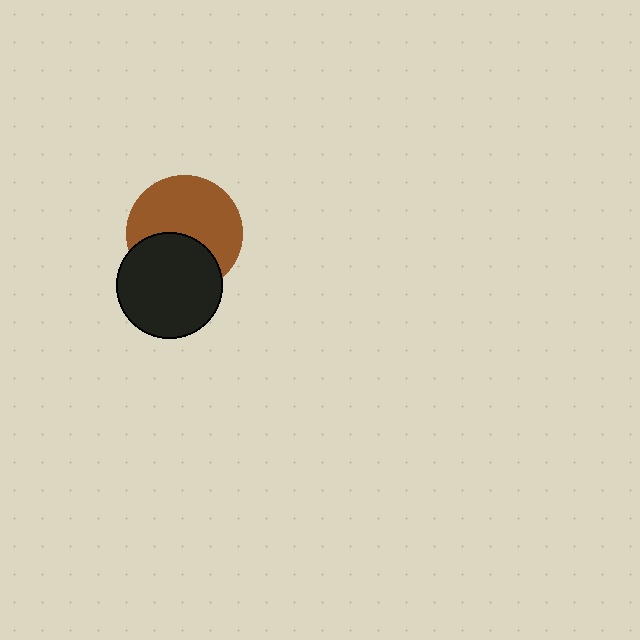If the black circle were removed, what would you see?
You would see the complete brown circle.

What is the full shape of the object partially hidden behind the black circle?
The partially hidden object is a brown circle.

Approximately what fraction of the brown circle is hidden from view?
Roughly 37% of the brown circle is hidden behind the black circle.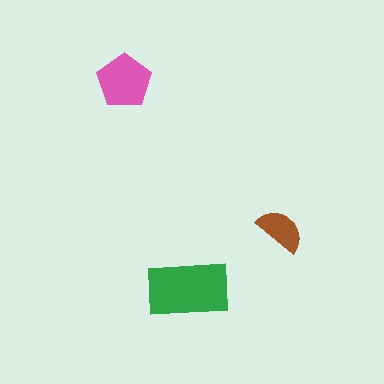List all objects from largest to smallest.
The green rectangle, the pink pentagon, the brown semicircle.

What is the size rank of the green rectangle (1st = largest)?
1st.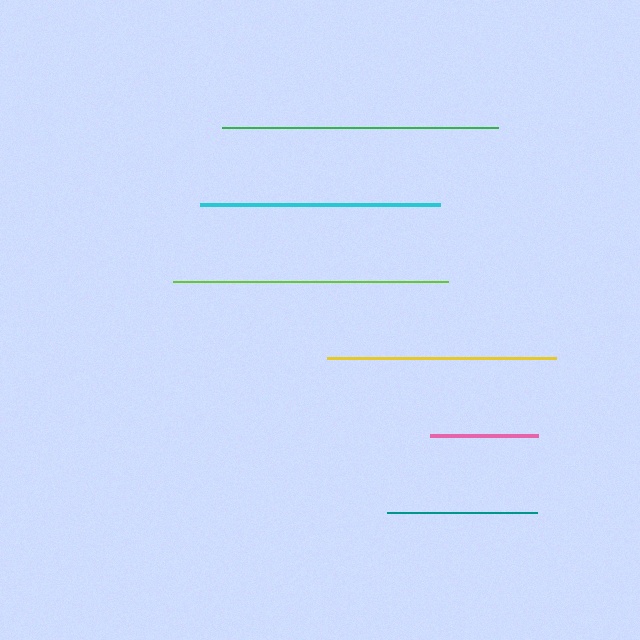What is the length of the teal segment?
The teal segment is approximately 150 pixels long.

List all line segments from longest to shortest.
From longest to shortest: green, lime, cyan, yellow, teal, pink.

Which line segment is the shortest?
The pink line is the shortest at approximately 108 pixels.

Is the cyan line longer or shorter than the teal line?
The cyan line is longer than the teal line.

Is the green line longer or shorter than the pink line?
The green line is longer than the pink line.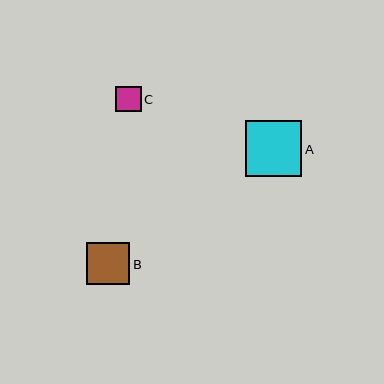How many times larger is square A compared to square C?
Square A is approximately 2.2 times the size of square C.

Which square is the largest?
Square A is the largest with a size of approximately 56 pixels.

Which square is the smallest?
Square C is the smallest with a size of approximately 26 pixels.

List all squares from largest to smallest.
From largest to smallest: A, B, C.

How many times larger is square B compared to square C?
Square B is approximately 1.7 times the size of square C.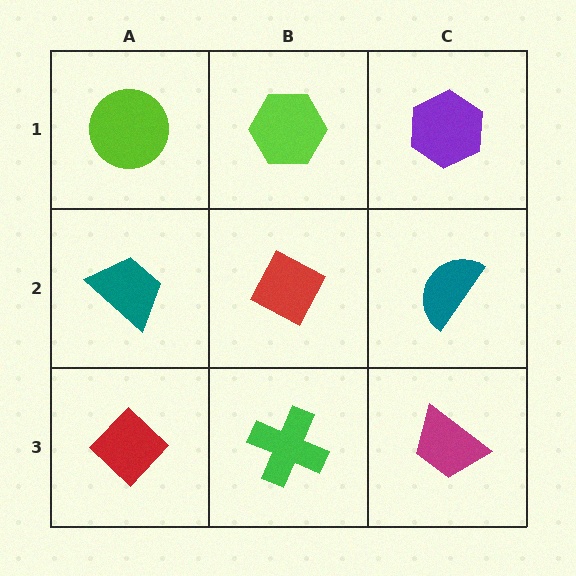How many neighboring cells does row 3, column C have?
2.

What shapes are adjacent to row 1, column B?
A red diamond (row 2, column B), a lime circle (row 1, column A), a purple hexagon (row 1, column C).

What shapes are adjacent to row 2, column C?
A purple hexagon (row 1, column C), a magenta trapezoid (row 3, column C), a red diamond (row 2, column B).